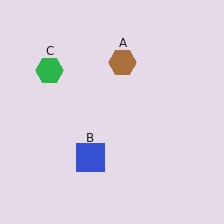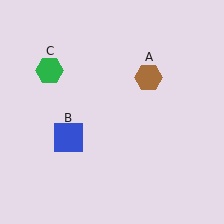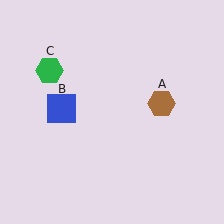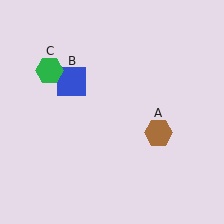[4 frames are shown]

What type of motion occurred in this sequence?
The brown hexagon (object A), blue square (object B) rotated clockwise around the center of the scene.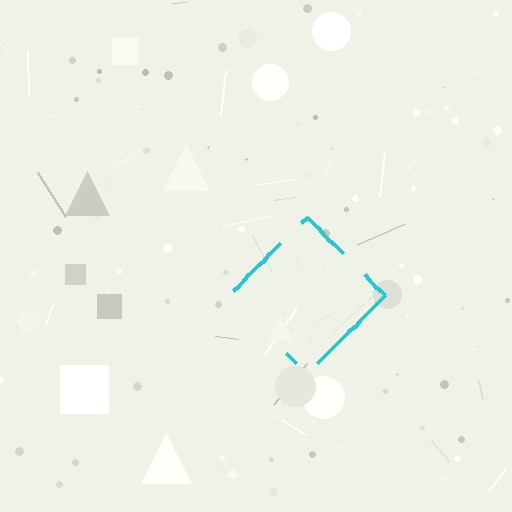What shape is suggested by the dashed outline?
The dashed outline suggests a diamond.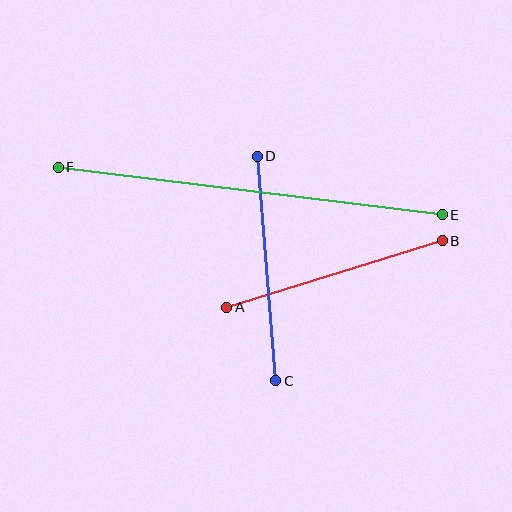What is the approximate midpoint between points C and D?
The midpoint is at approximately (266, 268) pixels.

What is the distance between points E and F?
The distance is approximately 387 pixels.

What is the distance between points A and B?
The distance is approximately 226 pixels.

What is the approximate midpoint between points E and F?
The midpoint is at approximately (250, 191) pixels.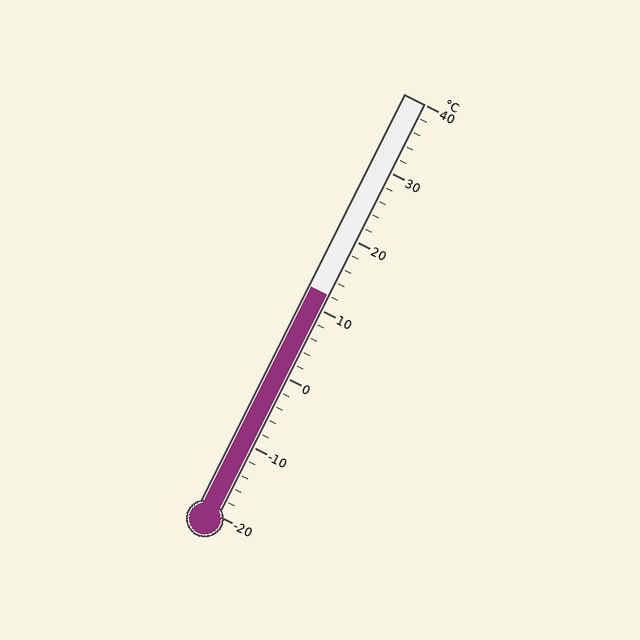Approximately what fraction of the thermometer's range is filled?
The thermometer is filled to approximately 55% of its range.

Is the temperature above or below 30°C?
The temperature is below 30°C.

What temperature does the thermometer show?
The thermometer shows approximately 12°C.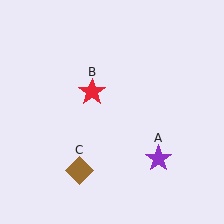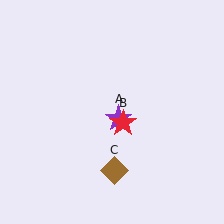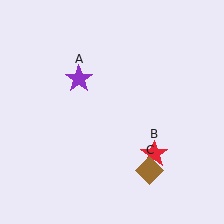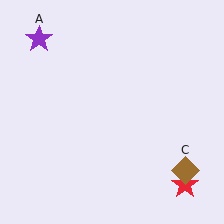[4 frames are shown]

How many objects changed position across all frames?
3 objects changed position: purple star (object A), red star (object B), brown diamond (object C).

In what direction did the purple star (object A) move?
The purple star (object A) moved up and to the left.